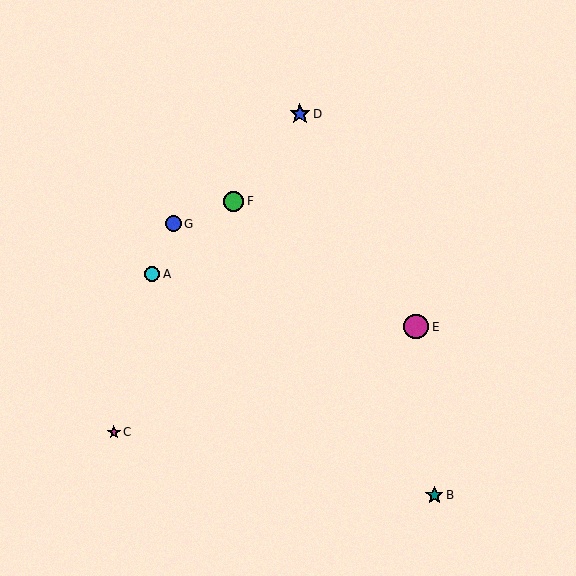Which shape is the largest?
The magenta circle (labeled E) is the largest.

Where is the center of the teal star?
The center of the teal star is at (434, 495).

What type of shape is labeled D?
Shape D is a blue star.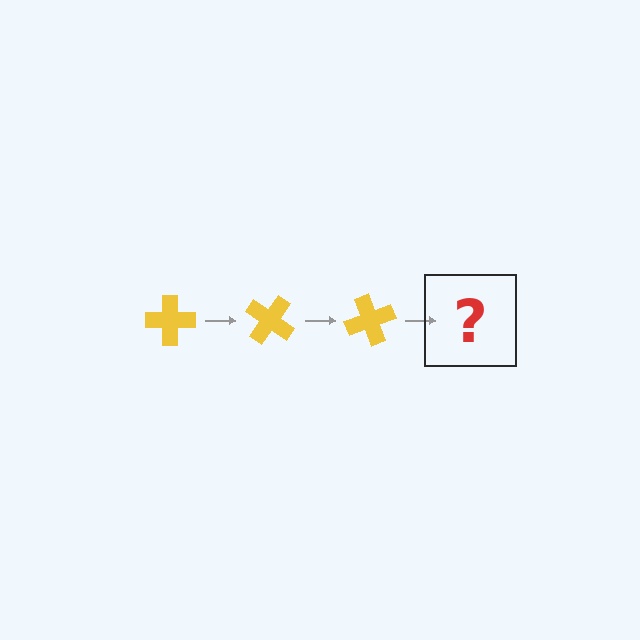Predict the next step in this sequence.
The next step is a yellow cross rotated 105 degrees.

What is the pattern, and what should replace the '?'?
The pattern is that the cross rotates 35 degrees each step. The '?' should be a yellow cross rotated 105 degrees.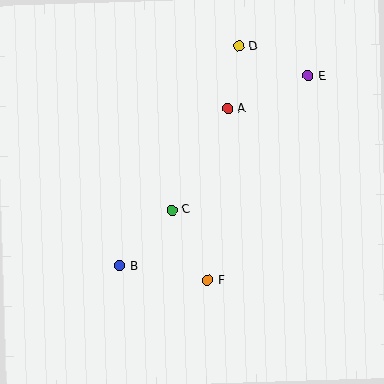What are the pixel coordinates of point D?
Point D is at (239, 46).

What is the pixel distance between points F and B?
The distance between F and B is 89 pixels.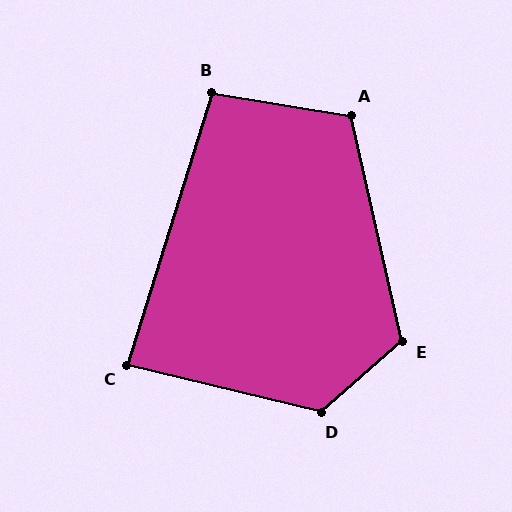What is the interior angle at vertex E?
Approximately 119 degrees (obtuse).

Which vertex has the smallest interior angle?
C, at approximately 86 degrees.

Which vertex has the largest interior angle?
D, at approximately 125 degrees.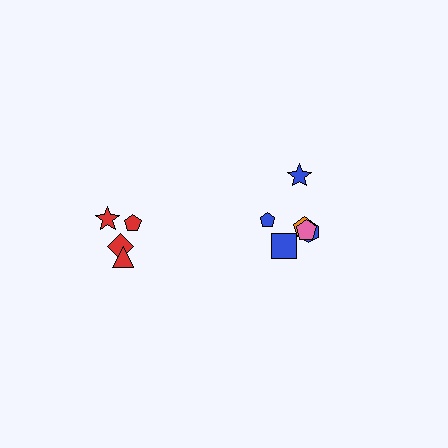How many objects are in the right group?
There are 6 objects.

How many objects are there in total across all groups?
There are 10 objects.